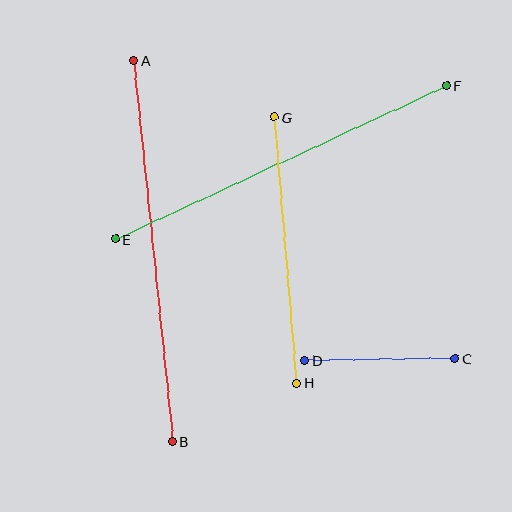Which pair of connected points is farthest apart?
Points A and B are farthest apart.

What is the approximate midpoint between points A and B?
The midpoint is at approximately (153, 251) pixels.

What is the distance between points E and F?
The distance is approximately 365 pixels.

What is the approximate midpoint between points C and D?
The midpoint is at approximately (380, 360) pixels.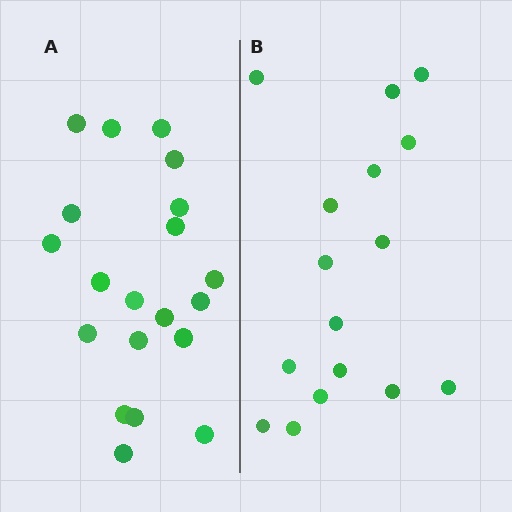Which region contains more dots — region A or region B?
Region A (the left region) has more dots.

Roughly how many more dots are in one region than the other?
Region A has about 4 more dots than region B.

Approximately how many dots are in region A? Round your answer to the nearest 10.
About 20 dots.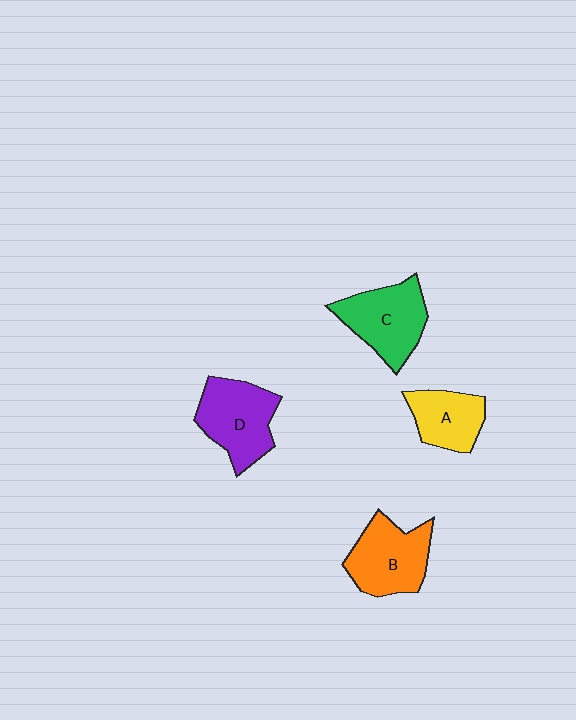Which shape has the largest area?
Shape C (green).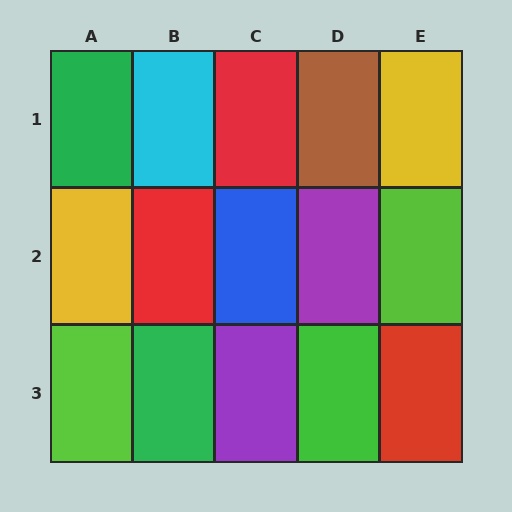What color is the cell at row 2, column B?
Red.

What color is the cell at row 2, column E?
Lime.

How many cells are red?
3 cells are red.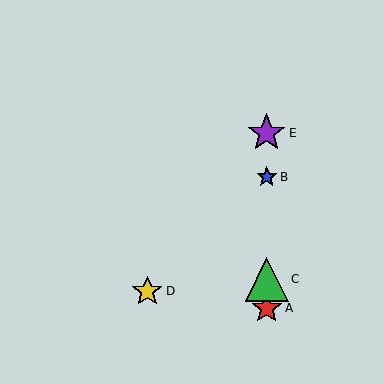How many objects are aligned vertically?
4 objects (A, B, C, E) are aligned vertically.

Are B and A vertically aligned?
Yes, both are at x≈267.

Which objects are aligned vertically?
Objects A, B, C, E are aligned vertically.